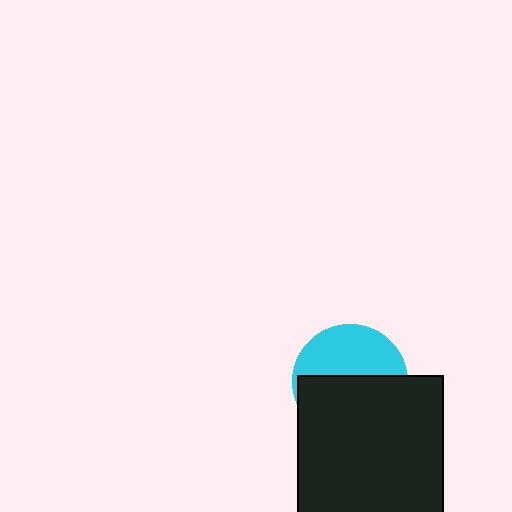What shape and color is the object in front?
The object in front is a black rectangle.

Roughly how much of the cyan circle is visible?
A small part of it is visible (roughly 45%).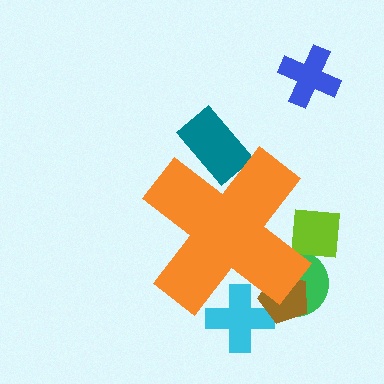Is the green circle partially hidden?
Yes, the green circle is partially hidden behind the orange cross.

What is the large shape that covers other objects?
An orange cross.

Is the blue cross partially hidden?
No, the blue cross is fully visible.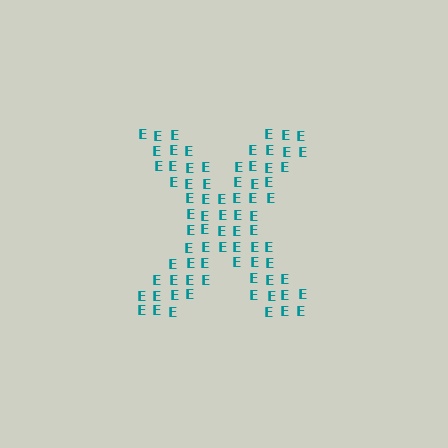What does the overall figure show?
The overall figure shows the letter X.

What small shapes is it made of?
It is made of small letter E's.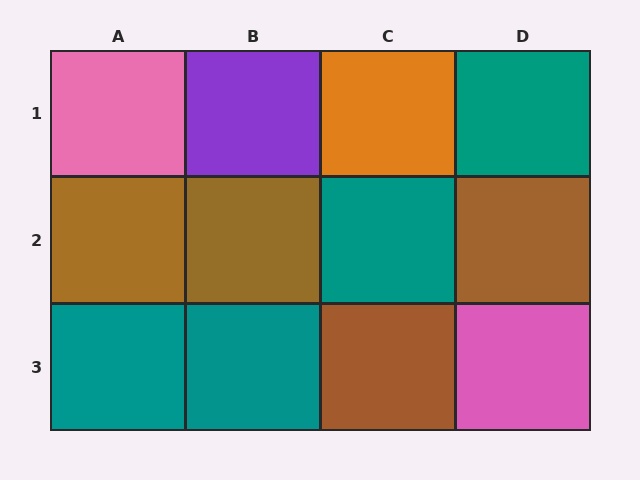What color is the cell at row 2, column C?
Teal.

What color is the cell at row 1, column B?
Purple.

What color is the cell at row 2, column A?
Brown.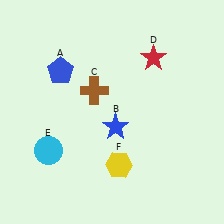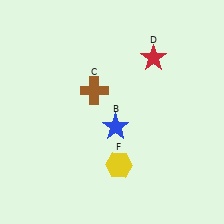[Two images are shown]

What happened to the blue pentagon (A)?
The blue pentagon (A) was removed in Image 2. It was in the top-left area of Image 1.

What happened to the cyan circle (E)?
The cyan circle (E) was removed in Image 2. It was in the bottom-left area of Image 1.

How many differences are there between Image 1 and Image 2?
There are 2 differences between the two images.